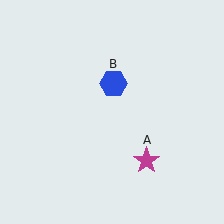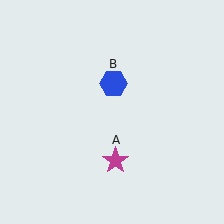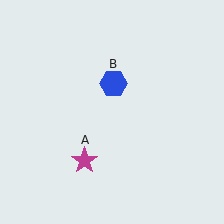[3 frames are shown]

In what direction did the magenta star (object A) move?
The magenta star (object A) moved left.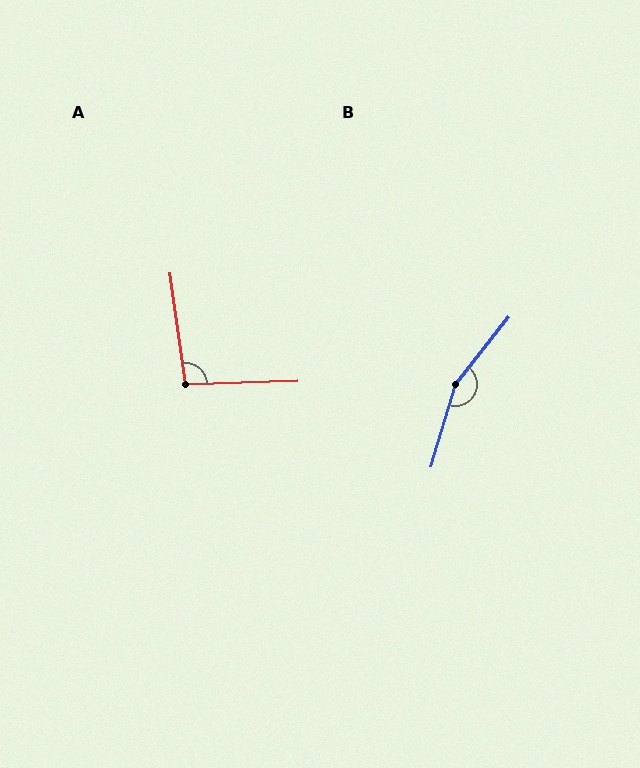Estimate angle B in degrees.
Approximately 158 degrees.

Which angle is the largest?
B, at approximately 158 degrees.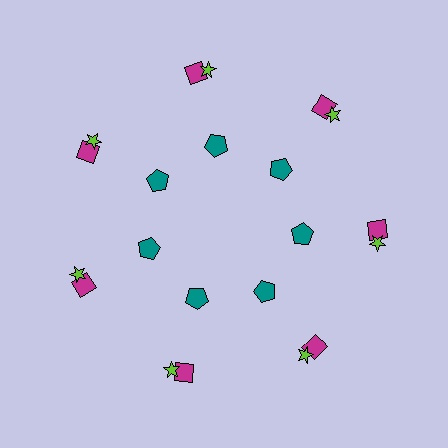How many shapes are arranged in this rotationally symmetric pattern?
There are 21 shapes, arranged in 7 groups of 3.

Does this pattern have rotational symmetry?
Yes, this pattern has 7-fold rotational symmetry. It looks the same after rotating 51 degrees around the center.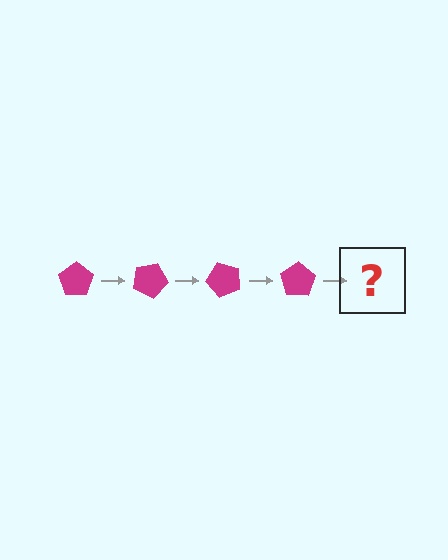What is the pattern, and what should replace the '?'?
The pattern is that the pentagon rotates 25 degrees each step. The '?' should be a magenta pentagon rotated 100 degrees.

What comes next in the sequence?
The next element should be a magenta pentagon rotated 100 degrees.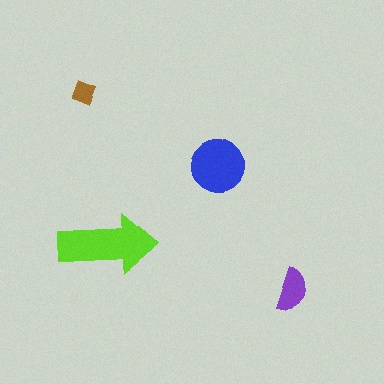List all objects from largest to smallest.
The lime arrow, the blue circle, the purple semicircle, the brown diamond.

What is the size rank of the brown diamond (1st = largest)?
4th.